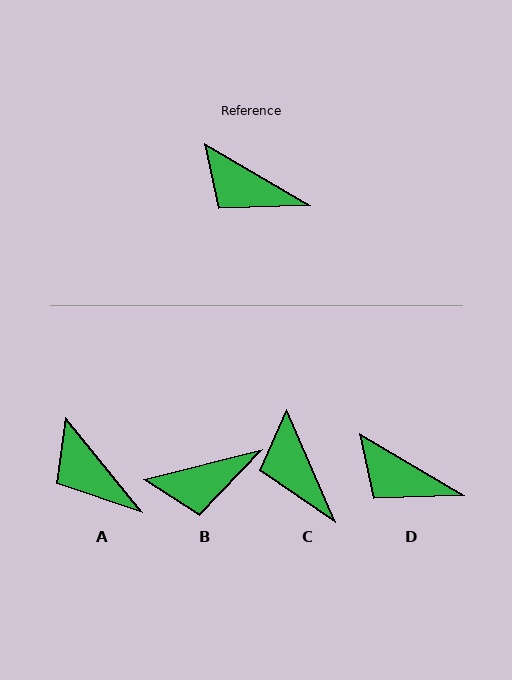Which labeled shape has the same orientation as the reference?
D.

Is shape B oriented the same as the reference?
No, it is off by about 45 degrees.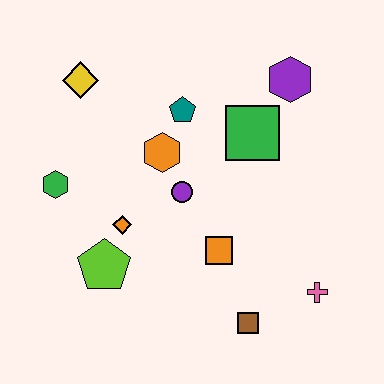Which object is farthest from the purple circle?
The pink cross is farthest from the purple circle.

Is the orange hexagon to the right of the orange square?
No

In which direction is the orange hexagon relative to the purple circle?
The orange hexagon is above the purple circle.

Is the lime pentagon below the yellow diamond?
Yes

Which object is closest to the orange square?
The purple circle is closest to the orange square.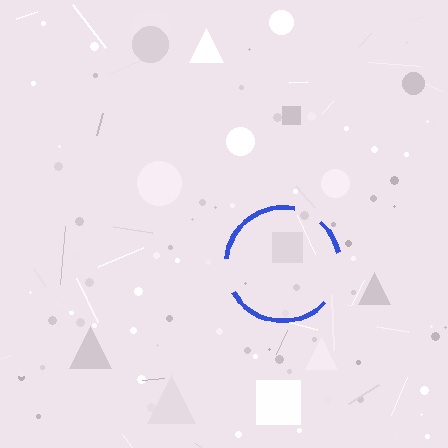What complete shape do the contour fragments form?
The contour fragments form a circle.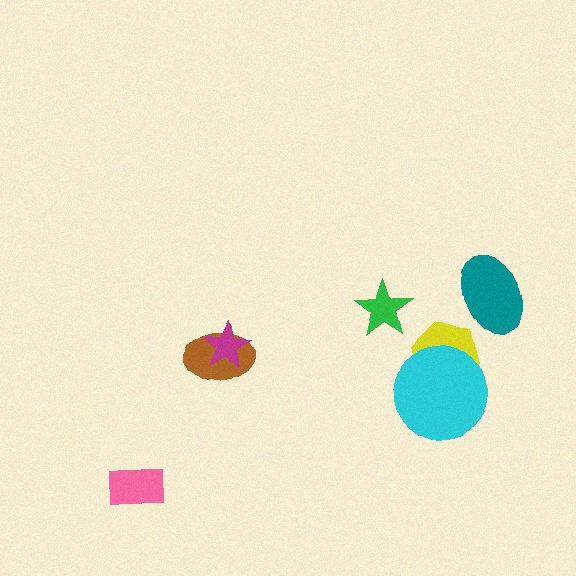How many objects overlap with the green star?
0 objects overlap with the green star.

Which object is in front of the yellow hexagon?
The cyan circle is in front of the yellow hexagon.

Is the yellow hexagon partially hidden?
Yes, it is partially covered by another shape.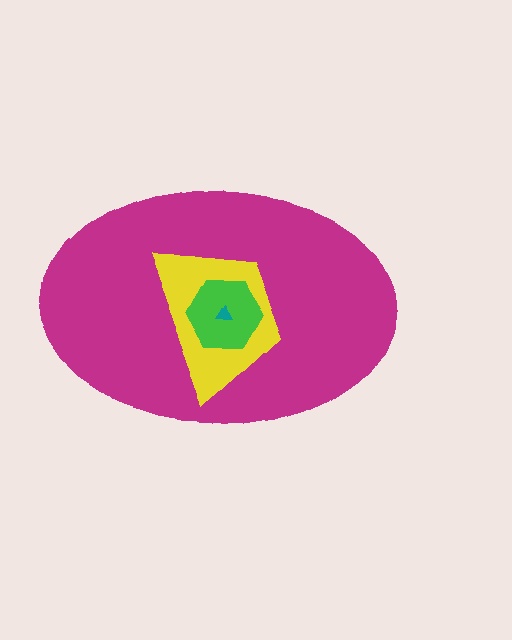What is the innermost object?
The teal triangle.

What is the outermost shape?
The magenta ellipse.